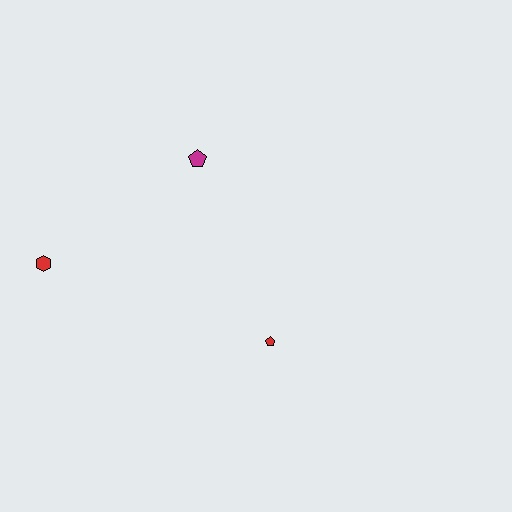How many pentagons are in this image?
There are 2 pentagons.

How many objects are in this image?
There are 3 objects.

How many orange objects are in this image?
There are no orange objects.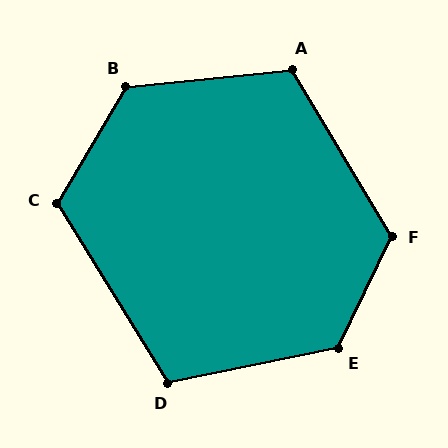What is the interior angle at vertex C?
Approximately 118 degrees (obtuse).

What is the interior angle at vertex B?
Approximately 127 degrees (obtuse).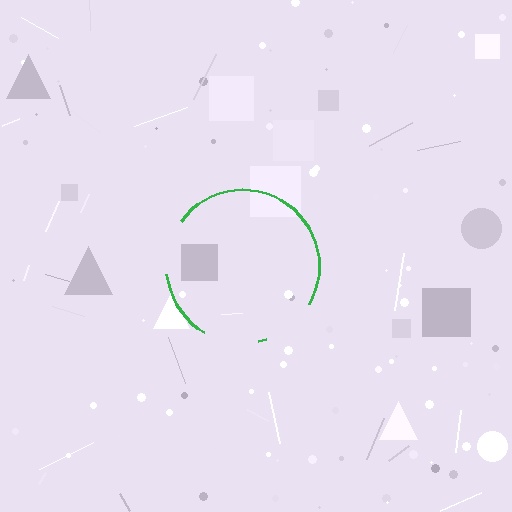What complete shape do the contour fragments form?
The contour fragments form a circle.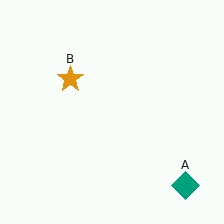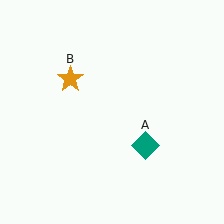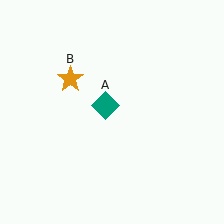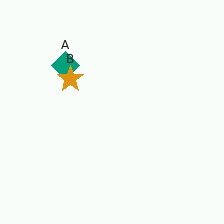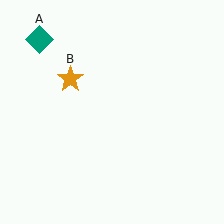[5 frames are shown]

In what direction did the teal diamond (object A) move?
The teal diamond (object A) moved up and to the left.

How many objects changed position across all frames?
1 object changed position: teal diamond (object A).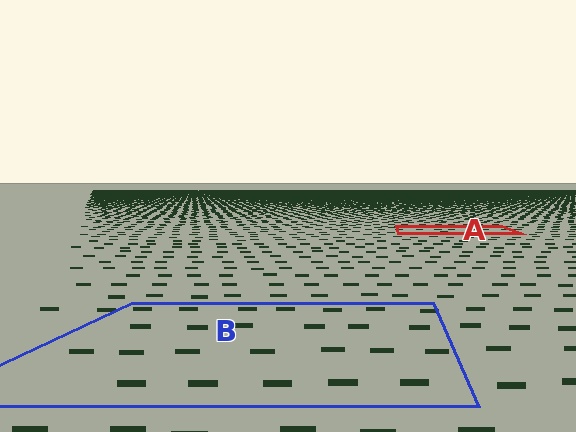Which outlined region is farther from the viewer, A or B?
Region A is farther from the viewer — the texture elements inside it appear smaller and more densely packed.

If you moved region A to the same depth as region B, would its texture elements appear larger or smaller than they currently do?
They would appear larger. At a closer depth, the same texture elements are projected at a bigger on-screen size.